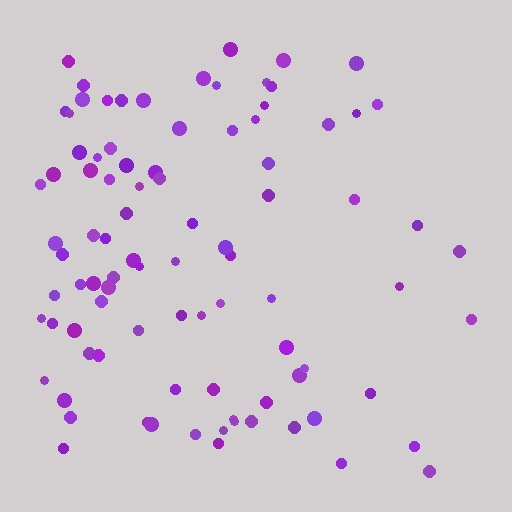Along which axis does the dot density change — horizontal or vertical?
Horizontal.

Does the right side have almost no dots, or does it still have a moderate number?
Still a moderate number, just noticeably fewer than the left.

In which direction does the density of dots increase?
From right to left, with the left side densest.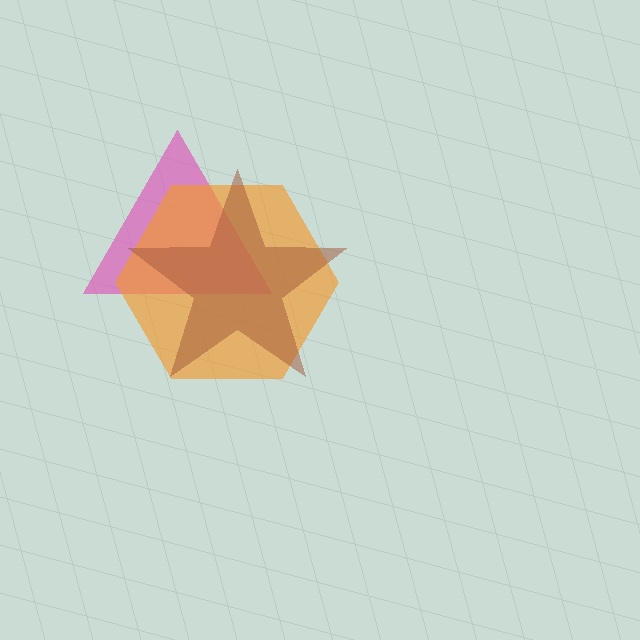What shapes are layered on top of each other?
The layered shapes are: a pink triangle, an orange hexagon, a brown star.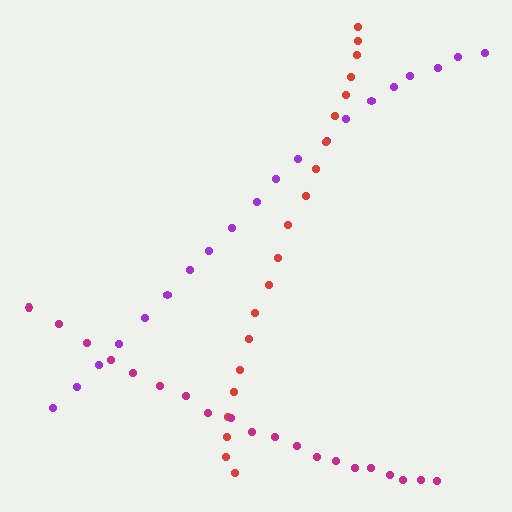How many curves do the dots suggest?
There are 3 distinct paths.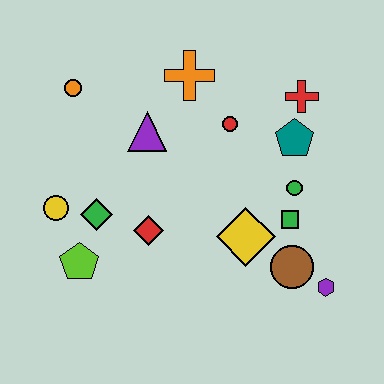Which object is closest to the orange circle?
The purple triangle is closest to the orange circle.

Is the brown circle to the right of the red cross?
No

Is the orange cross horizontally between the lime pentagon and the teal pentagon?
Yes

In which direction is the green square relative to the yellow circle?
The green square is to the right of the yellow circle.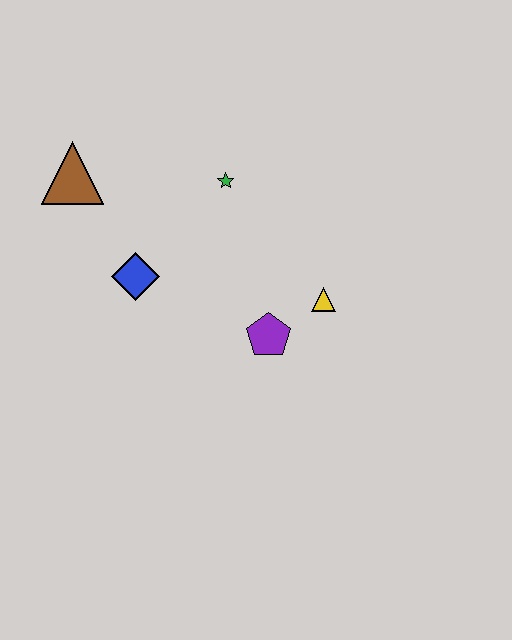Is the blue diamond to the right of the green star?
No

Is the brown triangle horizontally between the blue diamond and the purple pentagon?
No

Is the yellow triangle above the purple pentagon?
Yes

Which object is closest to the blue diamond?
The brown triangle is closest to the blue diamond.